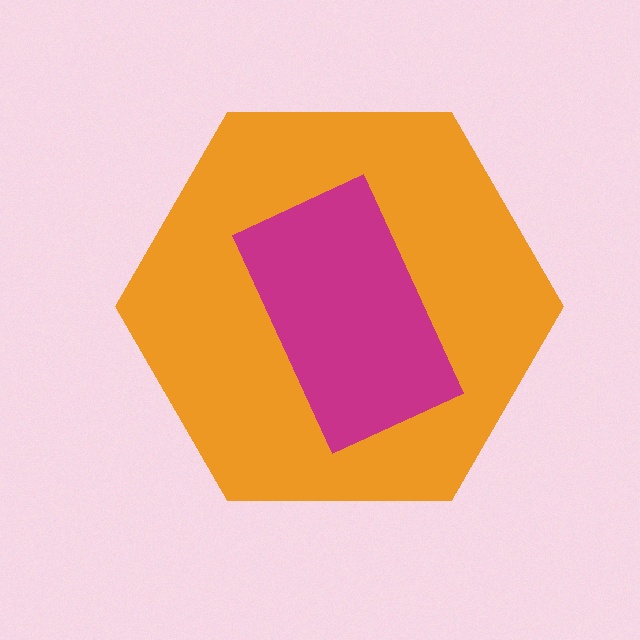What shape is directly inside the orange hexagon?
The magenta rectangle.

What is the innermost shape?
The magenta rectangle.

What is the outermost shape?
The orange hexagon.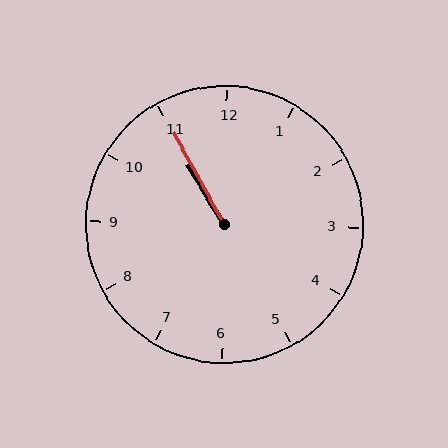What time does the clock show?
10:55.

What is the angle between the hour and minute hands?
Approximately 2 degrees.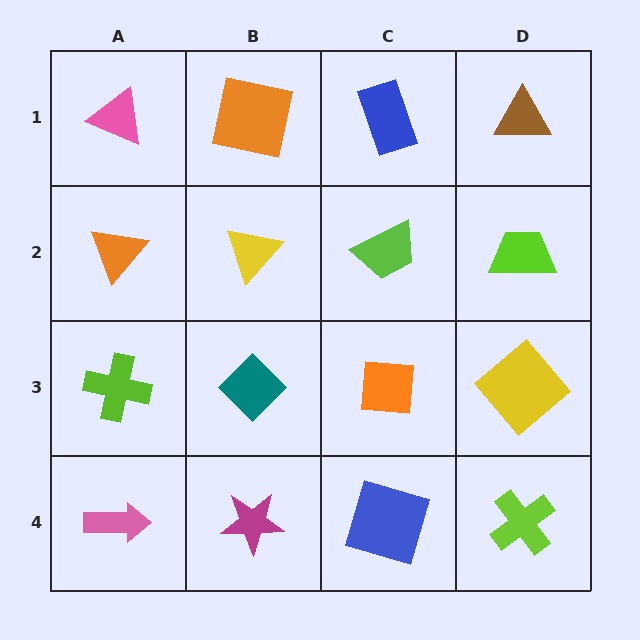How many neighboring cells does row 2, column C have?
4.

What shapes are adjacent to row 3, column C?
A lime trapezoid (row 2, column C), a blue square (row 4, column C), a teal diamond (row 3, column B), a yellow diamond (row 3, column D).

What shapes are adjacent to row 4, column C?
An orange square (row 3, column C), a magenta star (row 4, column B), a lime cross (row 4, column D).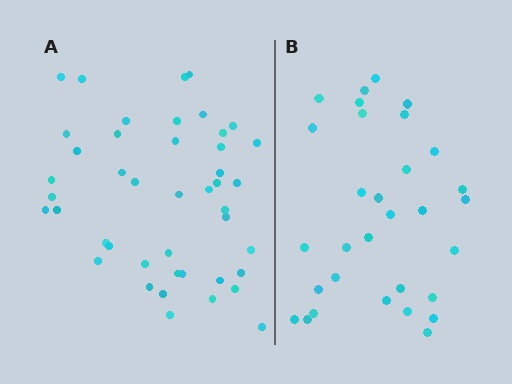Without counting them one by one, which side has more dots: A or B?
Region A (the left region) has more dots.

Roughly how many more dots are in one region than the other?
Region A has approximately 15 more dots than region B.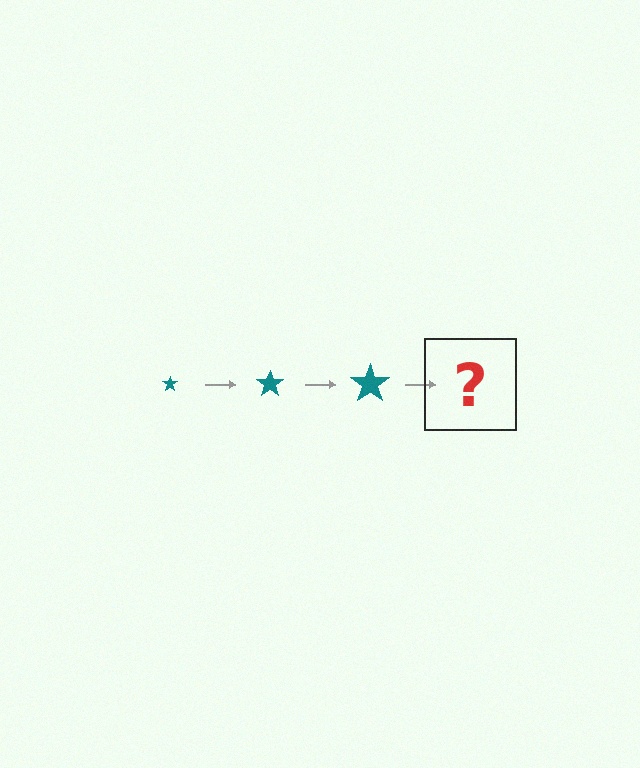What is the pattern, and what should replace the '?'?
The pattern is that the star gets progressively larger each step. The '?' should be a teal star, larger than the previous one.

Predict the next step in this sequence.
The next step is a teal star, larger than the previous one.